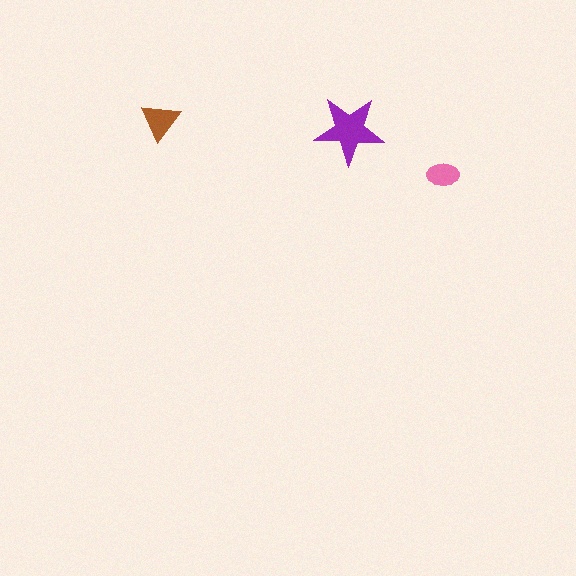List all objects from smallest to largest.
The pink ellipse, the brown triangle, the purple star.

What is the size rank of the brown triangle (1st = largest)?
2nd.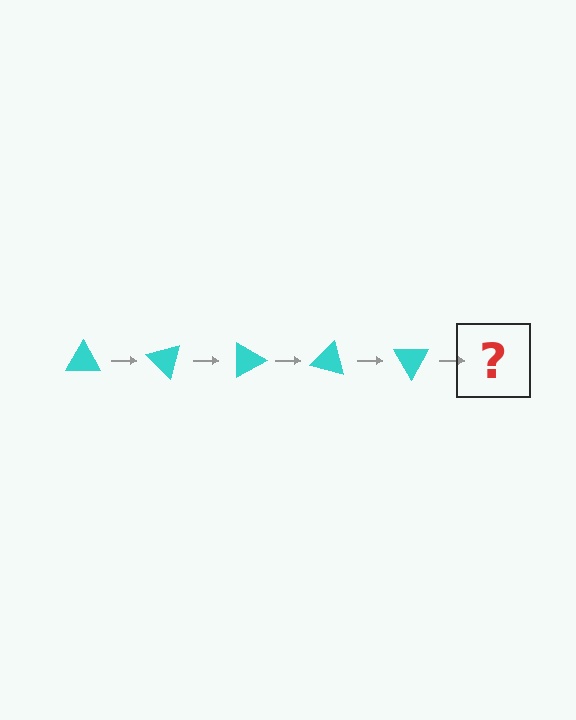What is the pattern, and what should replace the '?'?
The pattern is that the triangle rotates 45 degrees each step. The '?' should be a cyan triangle rotated 225 degrees.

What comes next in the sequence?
The next element should be a cyan triangle rotated 225 degrees.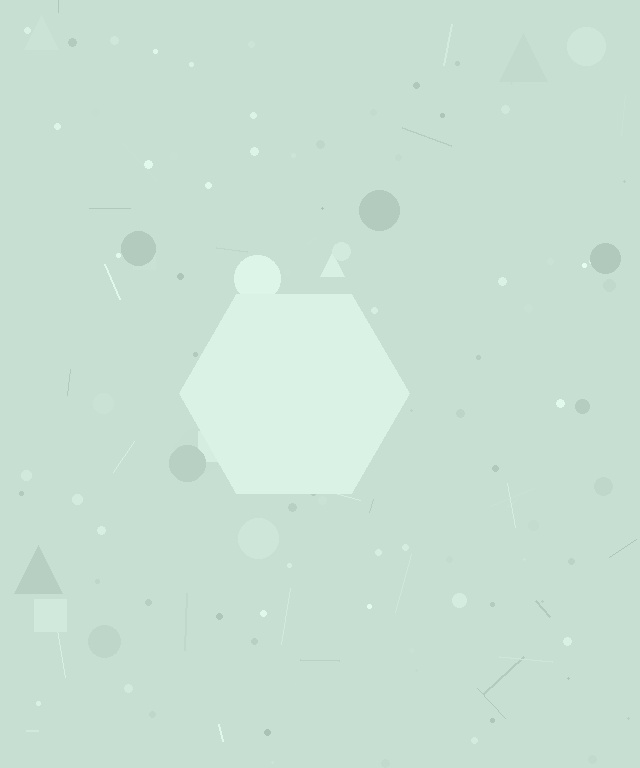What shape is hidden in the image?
A hexagon is hidden in the image.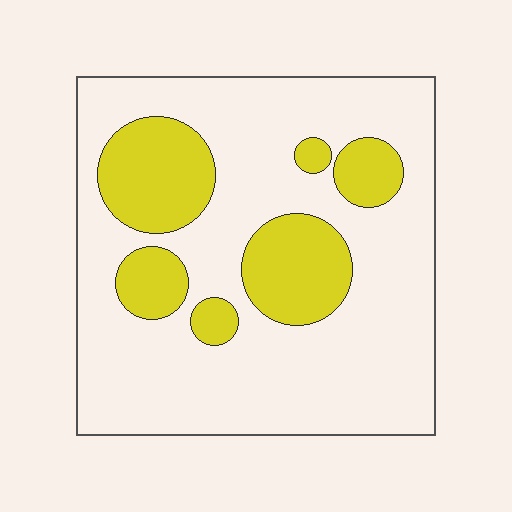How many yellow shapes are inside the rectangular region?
6.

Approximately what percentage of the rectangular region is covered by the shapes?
Approximately 25%.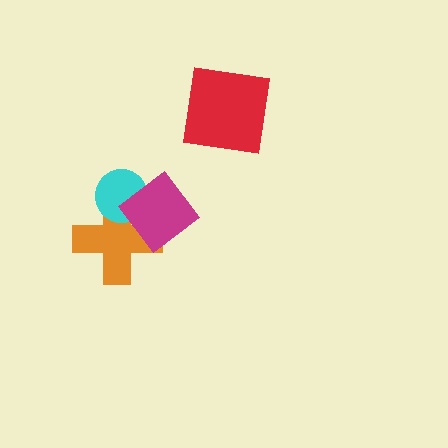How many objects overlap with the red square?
0 objects overlap with the red square.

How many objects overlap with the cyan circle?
2 objects overlap with the cyan circle.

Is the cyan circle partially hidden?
Yes, it is partially covered by another shape.